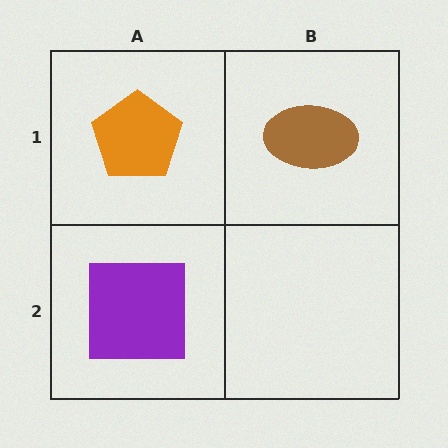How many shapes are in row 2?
1 shape.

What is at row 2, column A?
A purple square.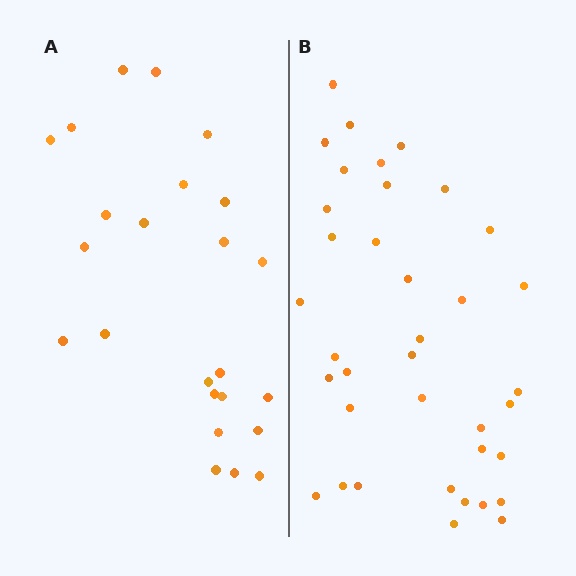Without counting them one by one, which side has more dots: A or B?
Region B (the right region) has more dots.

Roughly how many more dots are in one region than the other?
Region B has approximately 15 more dots than region A.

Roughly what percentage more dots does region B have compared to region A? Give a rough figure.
About 55% more.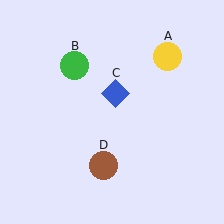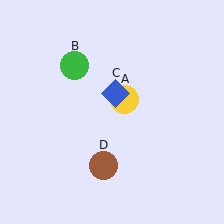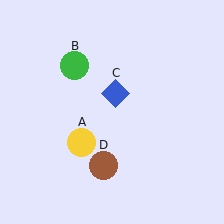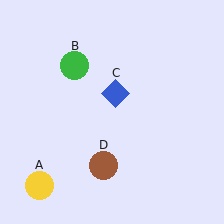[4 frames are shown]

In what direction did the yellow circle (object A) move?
The yellow circle (object A) moved down and to the left.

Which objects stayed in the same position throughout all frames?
Green circle (object B) and blue diamond (object C) and brown circle (object D) remained stationary.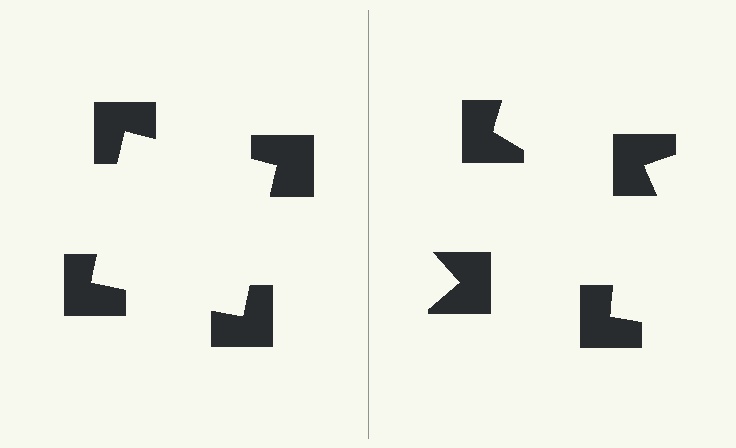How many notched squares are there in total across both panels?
8 — 4 on each side.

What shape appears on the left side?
An illusory square.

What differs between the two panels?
The notched squares are positioned identically on both sides; only the wedge orientations differ. On the left they align to a square; on the right they are misaligned.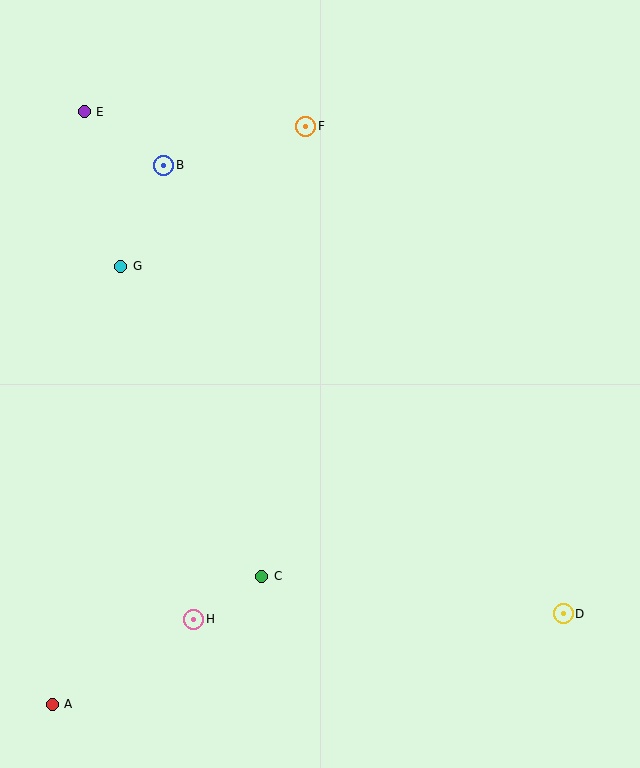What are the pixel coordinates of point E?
Point E is at (84, 112).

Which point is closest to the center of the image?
Point C at (262, 576) is closest to the center.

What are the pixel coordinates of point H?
Point H is at (194, 619).